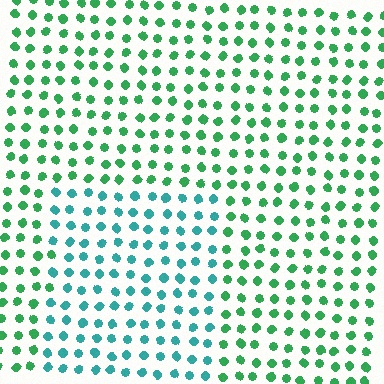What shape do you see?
I see a rectangle.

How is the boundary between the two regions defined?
The boundary is defined purely by a slight shift in hue (about 39 degrees). Spacing, size, and orientation are identical on both sides.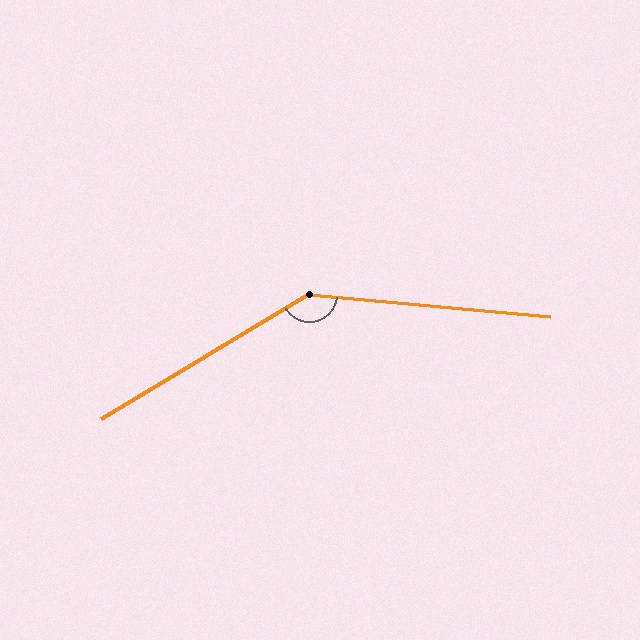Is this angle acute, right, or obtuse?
It is obtuse.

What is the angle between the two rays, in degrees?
Approximately 144 degrees.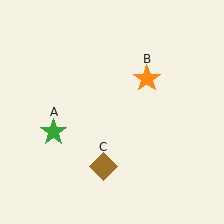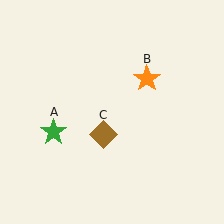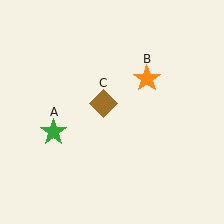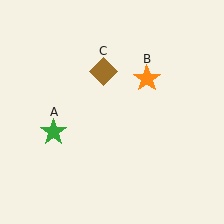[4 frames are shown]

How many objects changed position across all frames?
1 object changed position: brown diamond (object C).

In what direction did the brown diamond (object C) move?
The brown diamond (object C) moved up.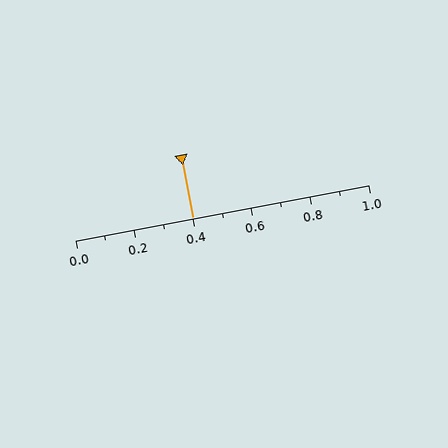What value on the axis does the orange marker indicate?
The marker indicates approximately 0.4.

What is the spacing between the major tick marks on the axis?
The major ticks are spaced 0.2 apart.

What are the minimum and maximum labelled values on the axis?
The axis runs from 0.0 to 1.0.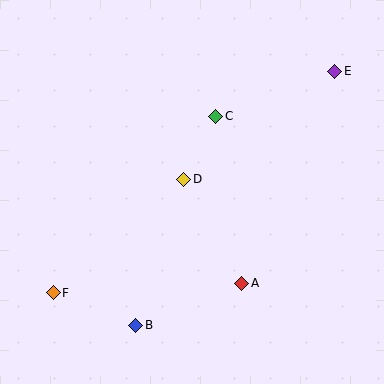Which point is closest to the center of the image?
Point D at (184, 179) is closest to the center.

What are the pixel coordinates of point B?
Point B is at (136, 325).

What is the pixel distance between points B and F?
The distance between B and F is 89 pixels.